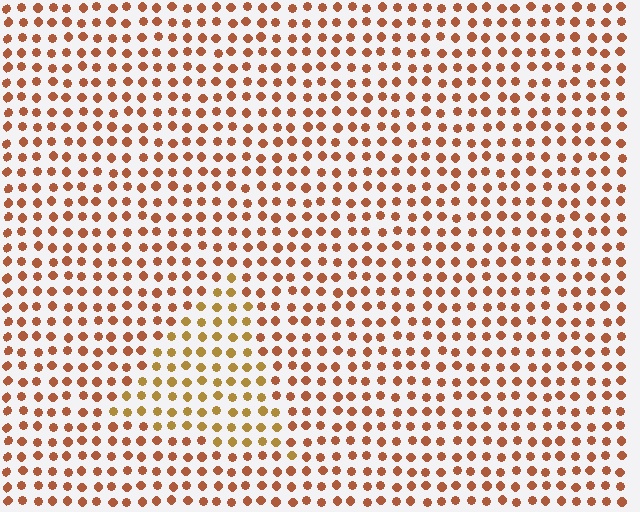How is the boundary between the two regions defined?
The boundary is defined purely by a slight shift in hue (about 27 degrees). Spacing, size, and orientation are identical on both sides.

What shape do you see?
I see a triangle.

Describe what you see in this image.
The image is filled with small brown elements in a uniform arrangement. A triangle-shaped region is visible where the elements are tinted to a slightly different hue, forming a subtle color boundary.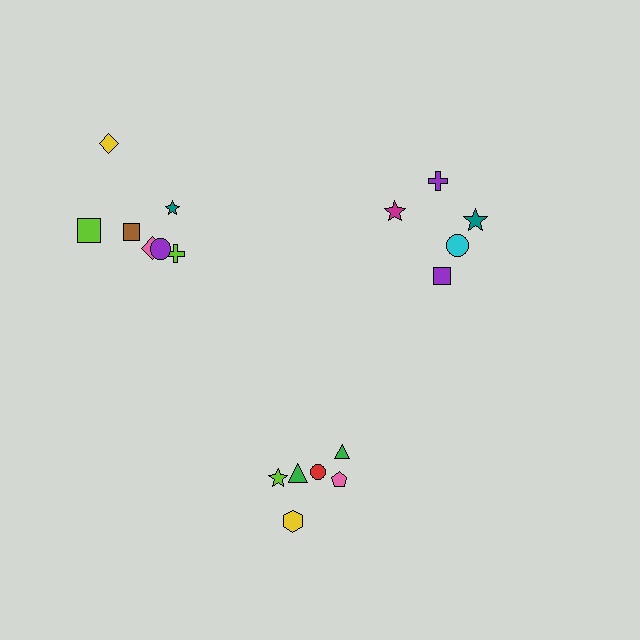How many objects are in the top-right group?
There are 5 objects.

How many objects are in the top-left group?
There are 7 objects.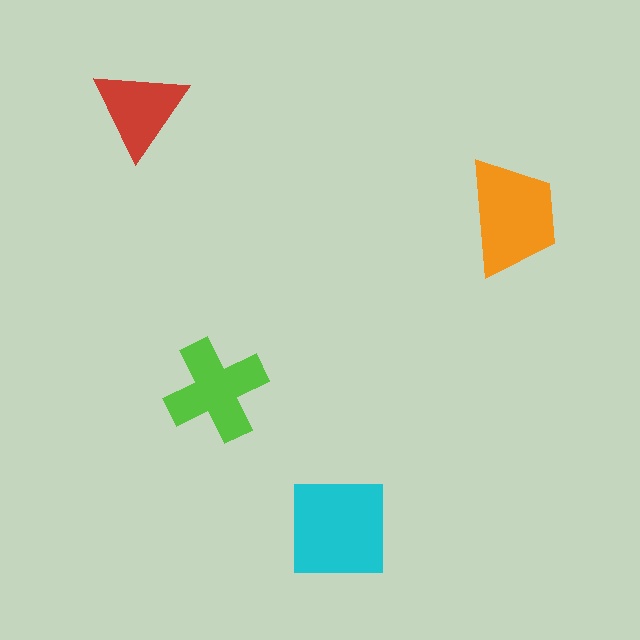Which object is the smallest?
The red triangle.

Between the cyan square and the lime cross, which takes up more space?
The cyan square.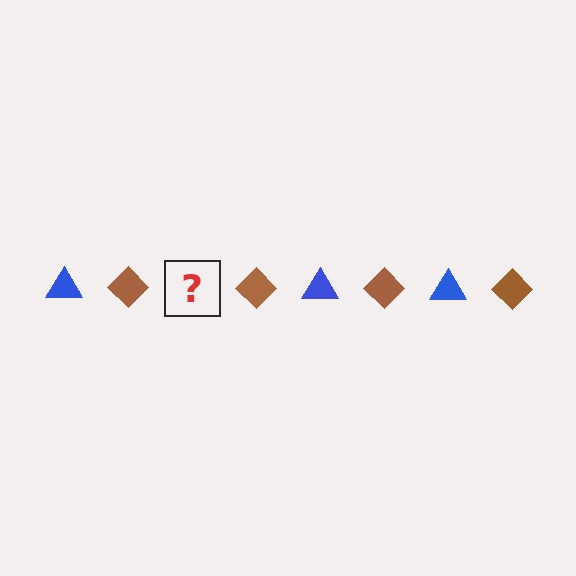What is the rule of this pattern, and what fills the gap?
The rule is that the pattern alternates between blue triangle and brown diamond. The gap should be filled with a blue triangle.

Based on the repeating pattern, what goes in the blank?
The blank should be a blue triangle.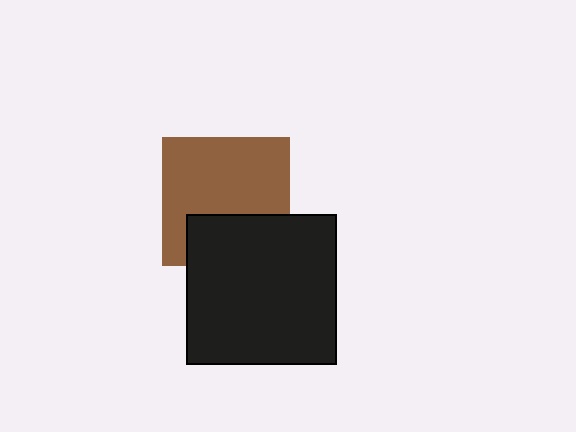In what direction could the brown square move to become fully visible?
The brown square could move up. That would shift it out from behind the black square entirely.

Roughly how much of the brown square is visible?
Most of it is visible (roughly 67%).